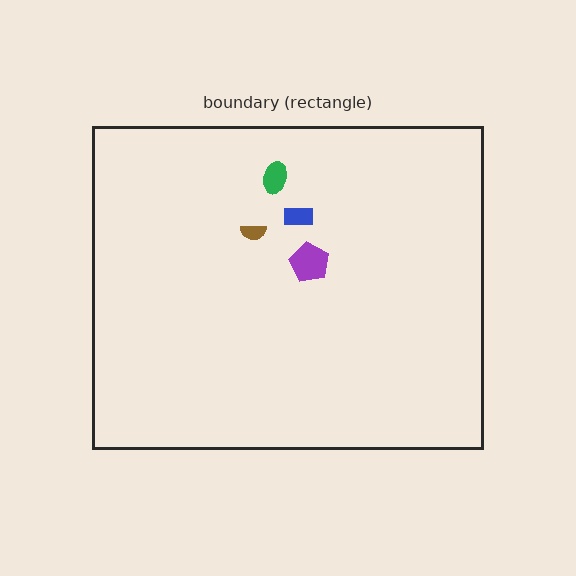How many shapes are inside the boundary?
4 inside, 0 outside.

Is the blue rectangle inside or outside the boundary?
Inside.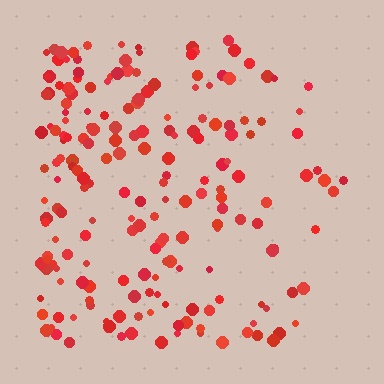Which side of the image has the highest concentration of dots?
The left.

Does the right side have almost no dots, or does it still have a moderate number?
Still a moderate number, just noticeably fewer than the left.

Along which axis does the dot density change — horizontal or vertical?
Horizontal.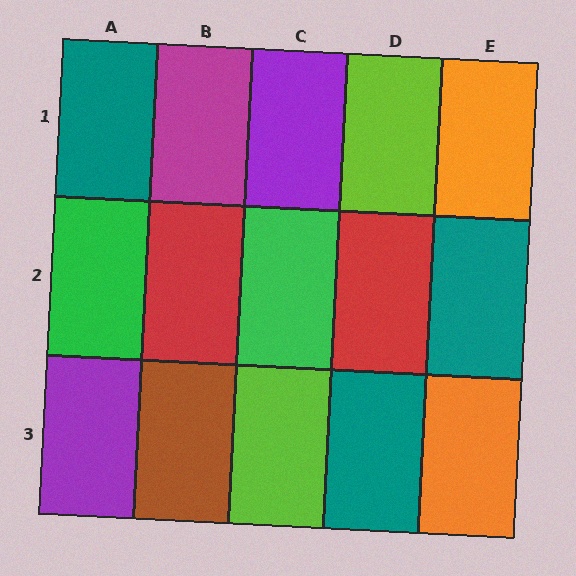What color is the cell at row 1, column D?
Lime.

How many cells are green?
2 cells are green.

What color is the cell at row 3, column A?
Purple.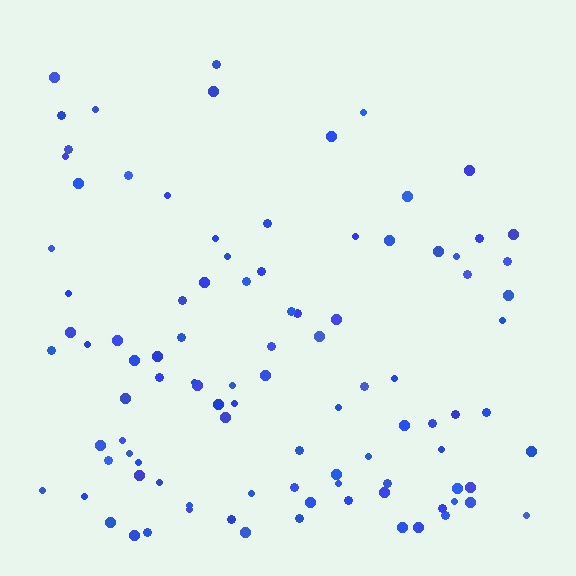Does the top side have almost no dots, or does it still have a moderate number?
Still a moderate number, just noticeably fewer than the bottom.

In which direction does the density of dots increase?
From top to bottom, with the bottom side densest.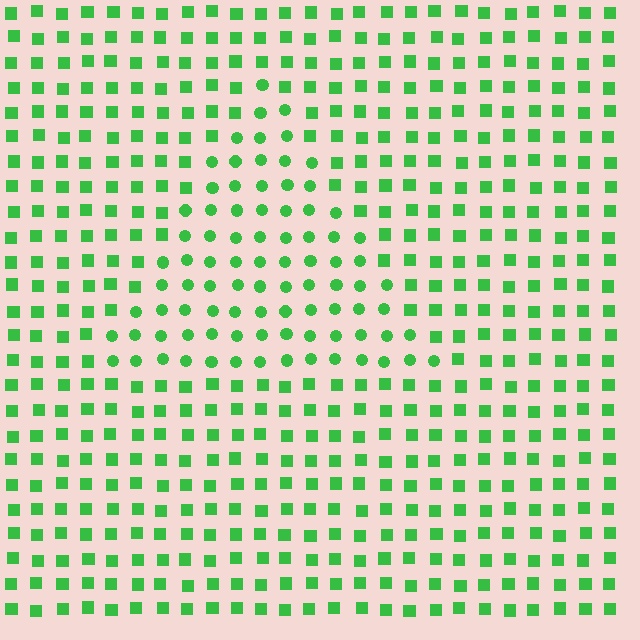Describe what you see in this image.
The image is filled with small green elements arranged in a uniform grid. A triangle-shaped region contains circles, while the surrounding area contains squares. The boundary is defined purely by the change in element shape.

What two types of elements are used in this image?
The image uses circles inside the triangle region and squares outside it.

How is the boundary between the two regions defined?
The boundary is defined by a change in element shape: circles inside vs. squares outside. All elements share the same color and spacing.